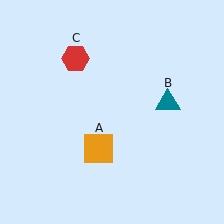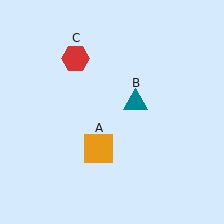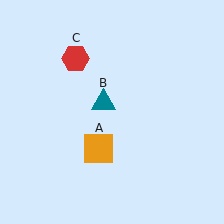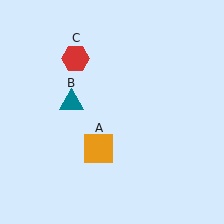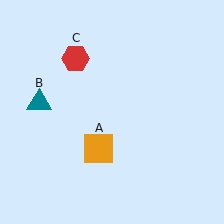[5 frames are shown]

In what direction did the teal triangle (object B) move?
The teal triangle (object B) moved left.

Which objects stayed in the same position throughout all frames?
Orange square (object A) and red hexagon (object C) remained stationary.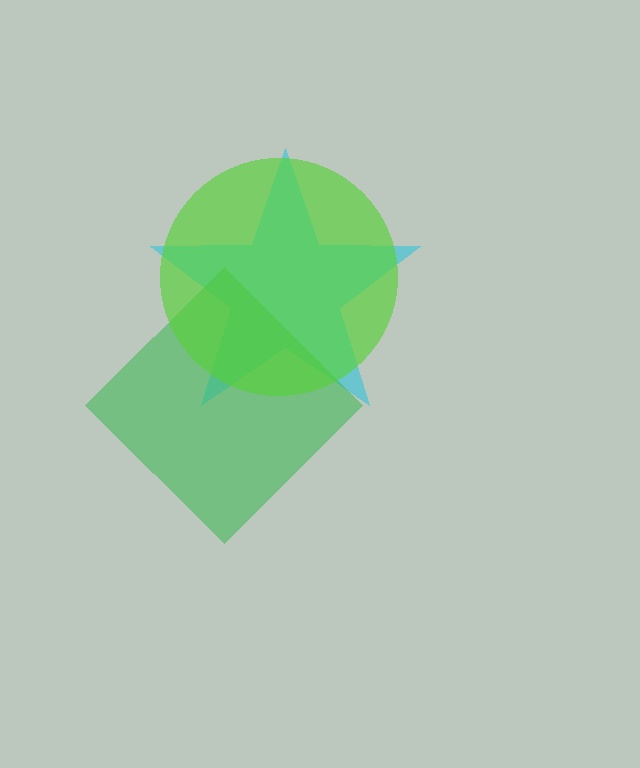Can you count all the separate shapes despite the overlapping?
Yes, there are 3 separate shapes.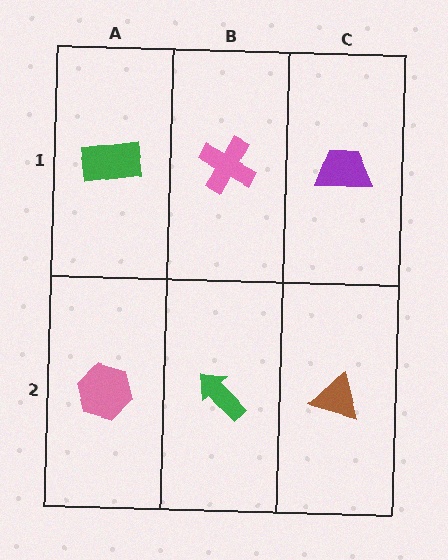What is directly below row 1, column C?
A brown triangle.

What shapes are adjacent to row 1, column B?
A green arrow (row 2, column B), a green rectangle (row 1, column A), a purple trapezoid (row 1, column C).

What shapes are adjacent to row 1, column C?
A brown triangle (row 2, column C), a pink cross (row 1, column B).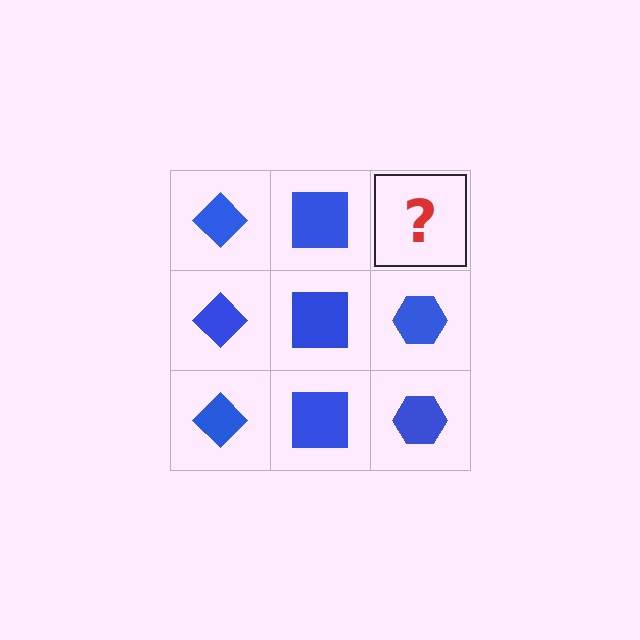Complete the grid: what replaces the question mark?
The question mark should be replaced with a blue hexagon.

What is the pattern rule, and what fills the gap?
The rule is that each column has a consistent shape. The gap should be filled with a blue hexagon.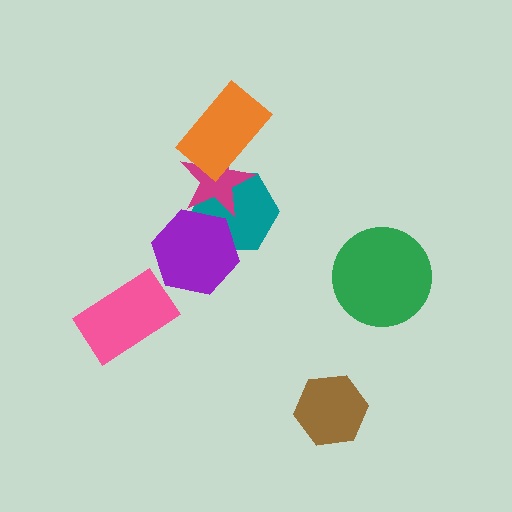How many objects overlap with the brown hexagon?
0 objects overlap with the brown hexagon.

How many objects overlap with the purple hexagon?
2 objects overlap with the purple hexagon.